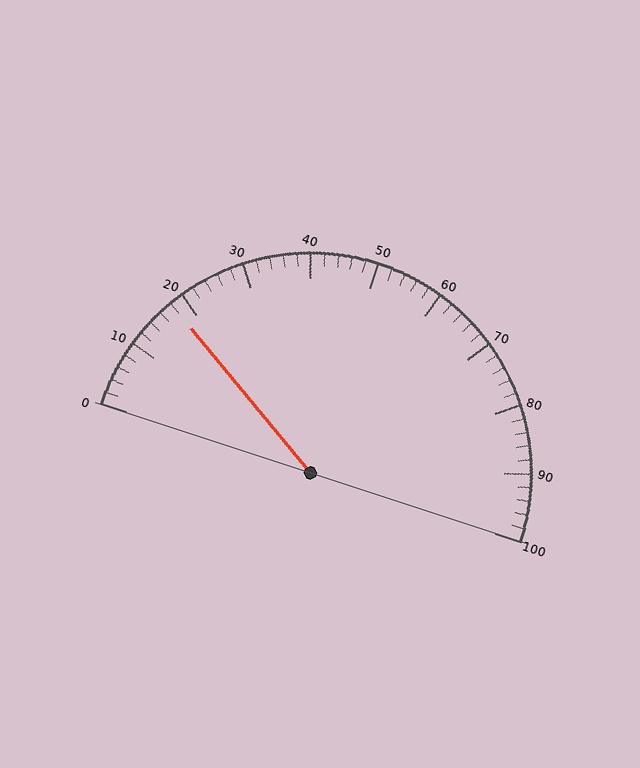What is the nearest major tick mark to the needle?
The nearest major tick mark is 20.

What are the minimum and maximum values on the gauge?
The gauge ranges from 0 to 100.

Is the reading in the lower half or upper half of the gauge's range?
The reading is in the lower half of the range (0 to 100).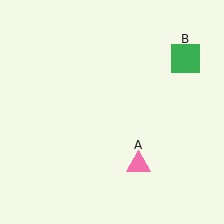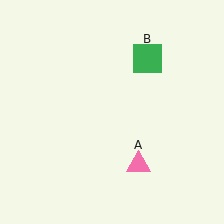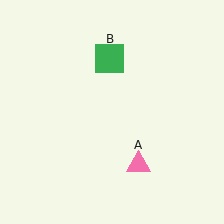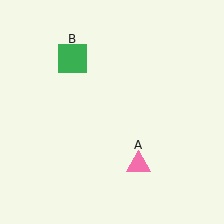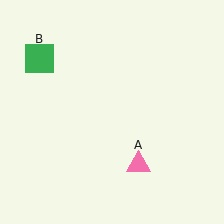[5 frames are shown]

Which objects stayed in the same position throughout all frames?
Pink triangle (object A) remained stationary.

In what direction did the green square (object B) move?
The green square (object B) moved left.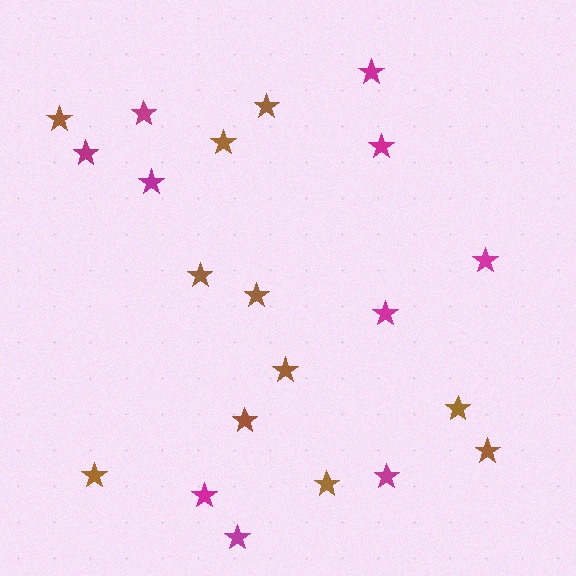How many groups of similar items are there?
There are 2 groups: one group of brown stars (11) and one group of magenta stars (10).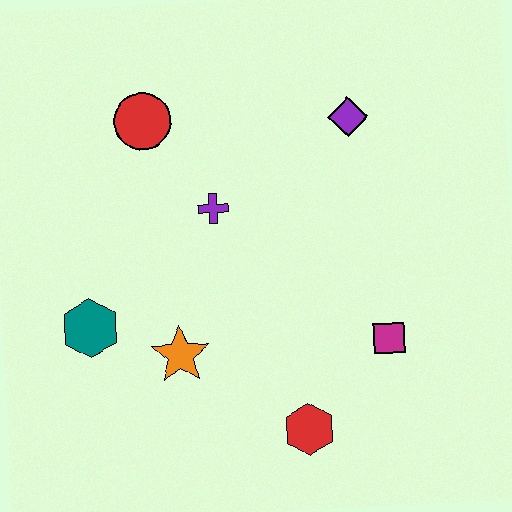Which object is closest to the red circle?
The purple cross is closest to the red circle.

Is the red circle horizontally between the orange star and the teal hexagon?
Yes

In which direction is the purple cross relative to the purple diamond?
The purple cross is to the left of the purple diamond.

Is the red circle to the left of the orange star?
Yes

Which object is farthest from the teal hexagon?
The purple diamond is farthest from the teal hexagon.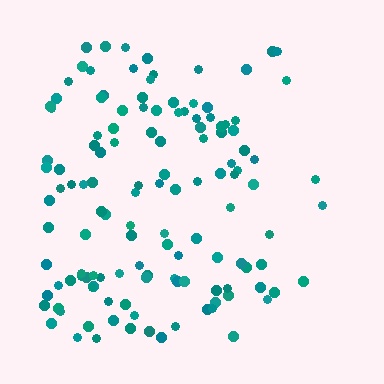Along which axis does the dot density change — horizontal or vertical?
Horizontal.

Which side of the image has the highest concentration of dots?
The left.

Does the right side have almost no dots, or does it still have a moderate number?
Still a moderate number, just noticeably fewer than the left.